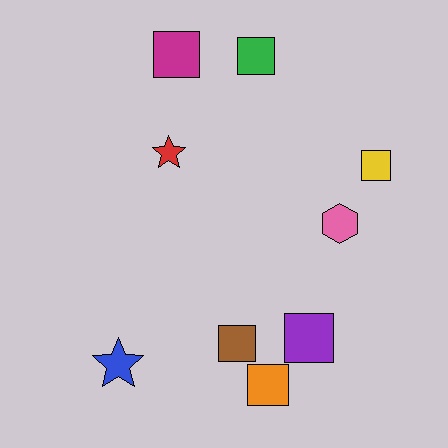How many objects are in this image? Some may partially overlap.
There are 9 objects.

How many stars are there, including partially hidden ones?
There are 2 stars.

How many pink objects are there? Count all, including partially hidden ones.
There is 1 pink object.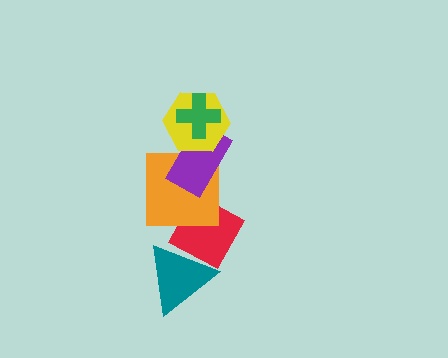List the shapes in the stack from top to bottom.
From top to bottom: the green cross, the yellow hexagon, the purple rectangle, the orange square, the red diamond, the teal triangle.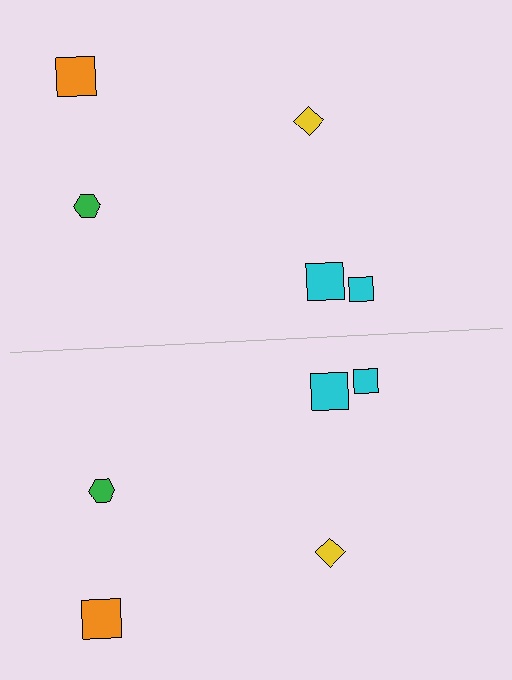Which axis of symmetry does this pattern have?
The pattern has a horizontal axis of symmetry running through the center of the image.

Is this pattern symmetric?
Yes, this pattern has bilateral (reflection) symmetry.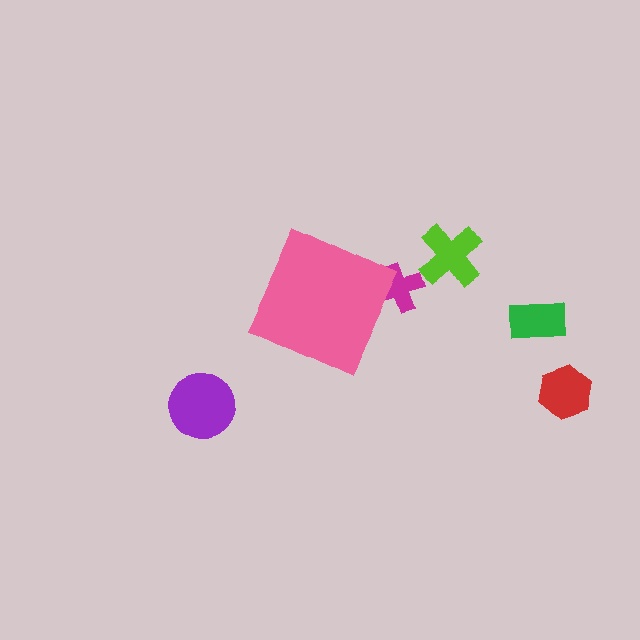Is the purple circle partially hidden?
No, the purple circle is fully visible.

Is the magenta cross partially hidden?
Yes, the magenta cross is partially hidden behind the pink diamond.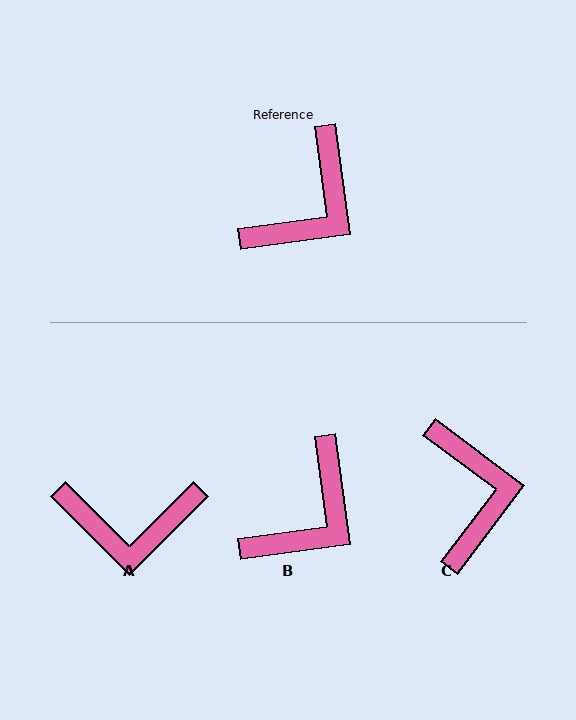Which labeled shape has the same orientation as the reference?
B.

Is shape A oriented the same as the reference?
No, it is off by about 52 degrees.